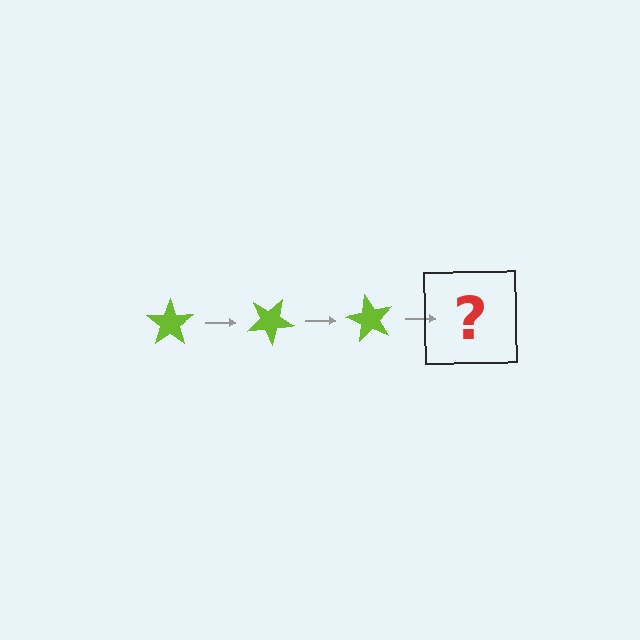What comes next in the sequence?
The next element should be a lime star rotated 90 degrees.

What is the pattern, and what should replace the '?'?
The pattern is that the star rotates 30 degrees each step. The '?' should be a lime star rotated 90 degrees.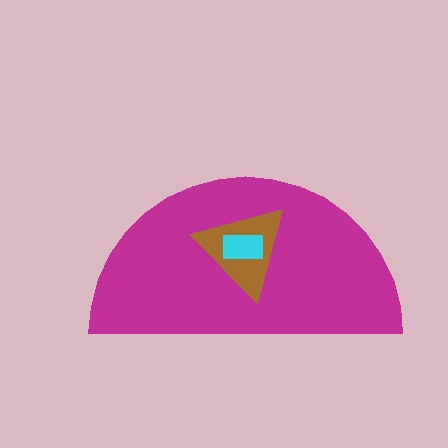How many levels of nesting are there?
3.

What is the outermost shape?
The magenta semicircle.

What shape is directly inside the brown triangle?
The cyan rectangle.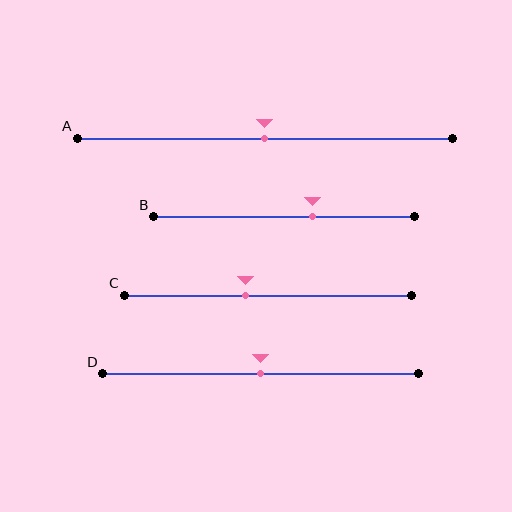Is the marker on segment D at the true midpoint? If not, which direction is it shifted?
Yes, the marker on segment D is at the true midpoint.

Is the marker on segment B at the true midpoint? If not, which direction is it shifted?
No, the marker on segment B is shifted to the right by about 11% of the segment length.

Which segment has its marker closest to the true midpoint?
Segment A has its marker closest to the true midpoint.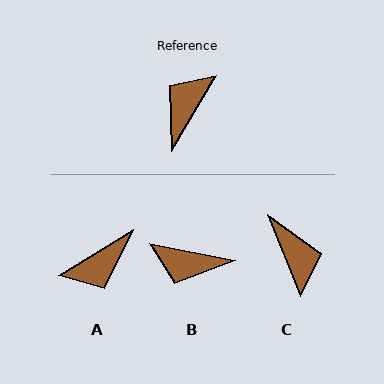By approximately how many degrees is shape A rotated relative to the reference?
Approximately 152 degrees counter-clockwise.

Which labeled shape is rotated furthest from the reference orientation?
A, about 152 degrees away.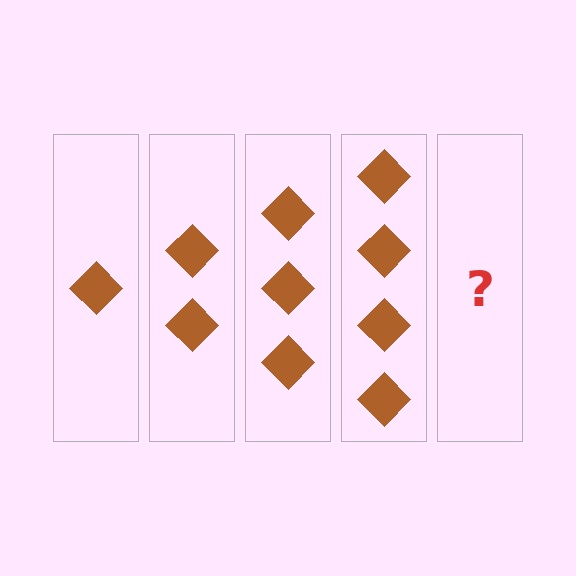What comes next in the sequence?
The next element should be 5 diamonds.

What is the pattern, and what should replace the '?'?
The pattern is that each step adds one more diamond. The '?' should be 5 diamonds.